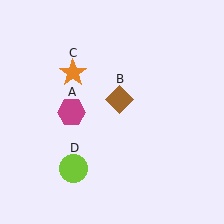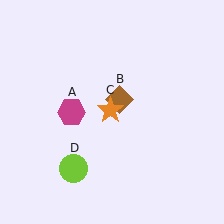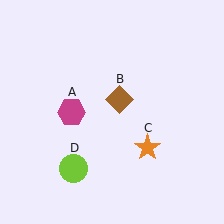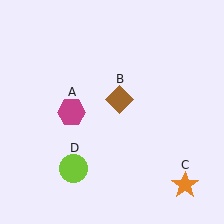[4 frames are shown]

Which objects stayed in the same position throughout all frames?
Magenta hexagon (object A) and brown diamond (object B) and lime circle (object D) remained stationary.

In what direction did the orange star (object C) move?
The orange star (object C) moved down and to the right.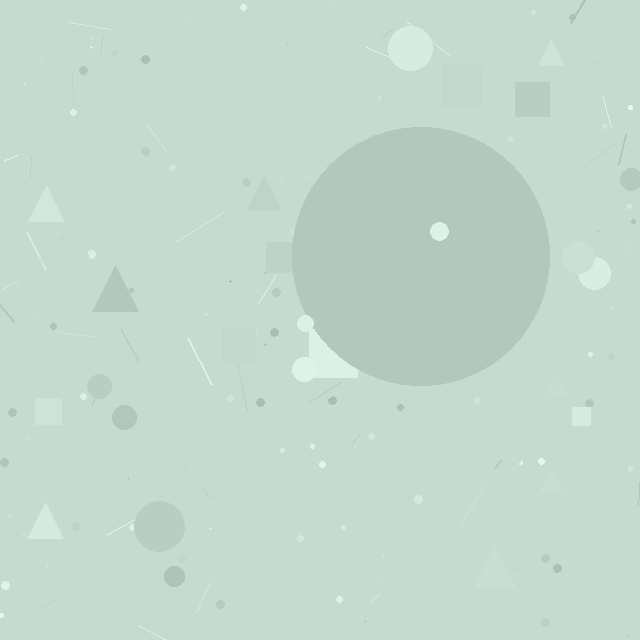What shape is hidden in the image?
A circle is hidden in the image.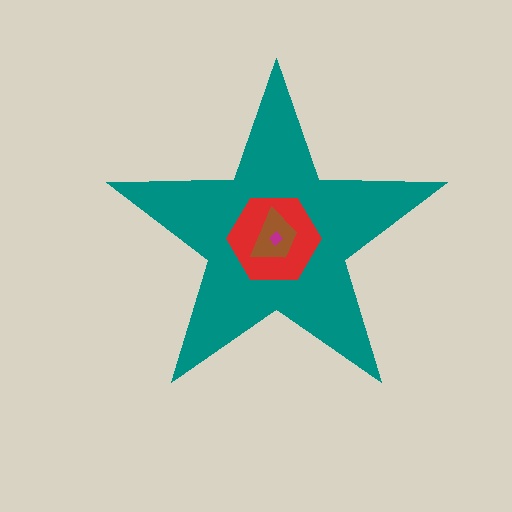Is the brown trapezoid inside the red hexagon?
Yes.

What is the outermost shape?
The teal star.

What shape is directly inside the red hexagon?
The brown trapezoid.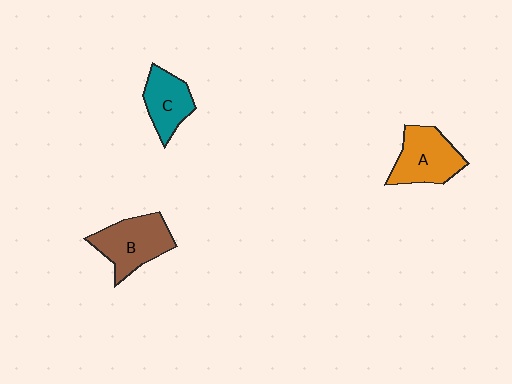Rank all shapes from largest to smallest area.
From largest to smallest: B (brown), A (orange), C (teal).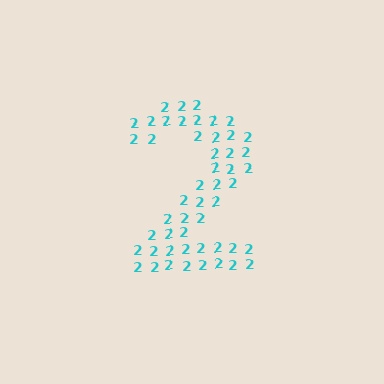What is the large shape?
The large shape is the digit 2.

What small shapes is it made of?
It is made of small digit 2's.